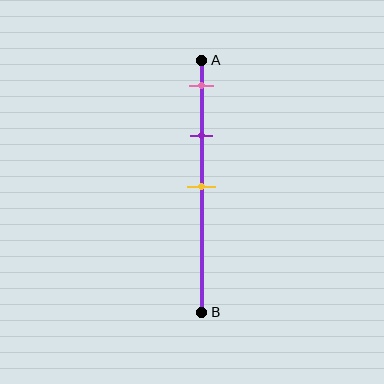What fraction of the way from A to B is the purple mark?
The purple mark is approximately 30% (0.3) of the way from A to B.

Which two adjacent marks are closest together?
The pink and purple marks are the closest adjacent pair.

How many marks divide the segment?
There are 3 marks dividing the segment.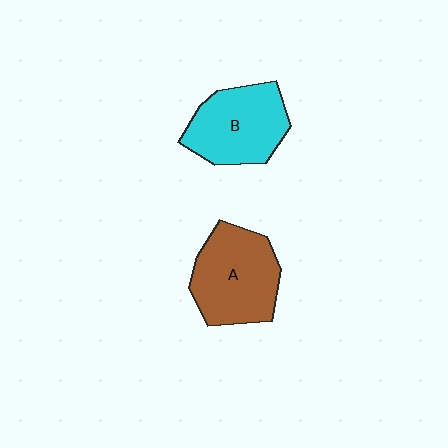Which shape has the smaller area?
Shape B (cyan).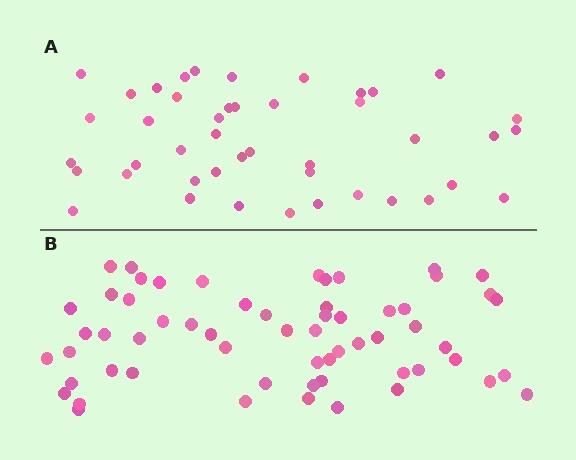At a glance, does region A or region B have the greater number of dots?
Region B (the bottom region) has more dots.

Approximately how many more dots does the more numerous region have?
Region B has approximately 15 more dots than region A.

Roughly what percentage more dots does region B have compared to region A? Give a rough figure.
About 35% more.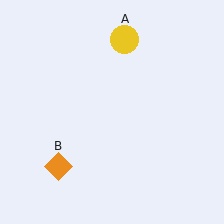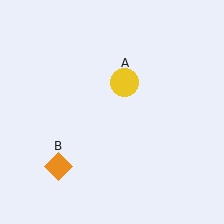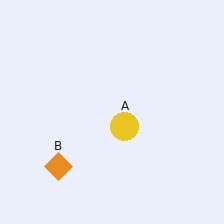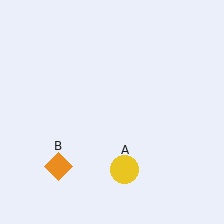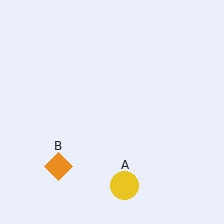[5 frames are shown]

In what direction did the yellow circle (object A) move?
The yellow circle (object A) moved down.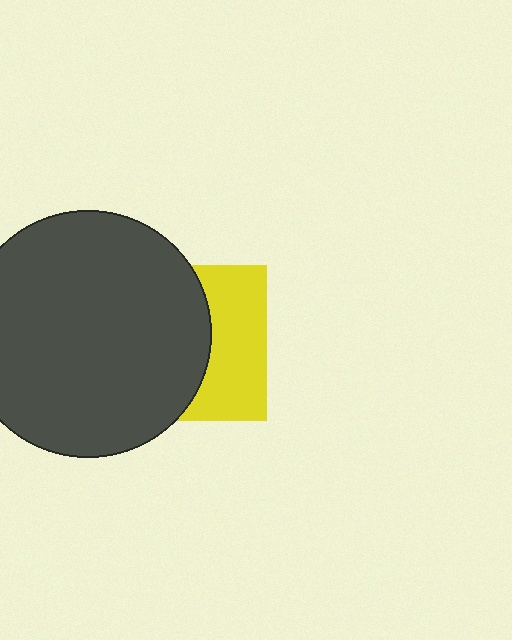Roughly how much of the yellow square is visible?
A small part of it is visible (roughly 42%).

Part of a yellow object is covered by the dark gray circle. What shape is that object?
It is a square.